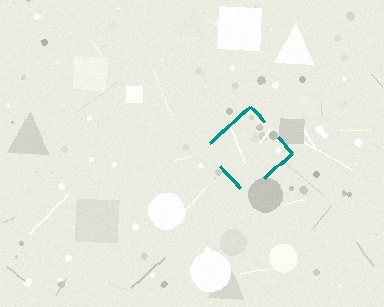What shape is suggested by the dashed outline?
The dashed outline suggests a diamond.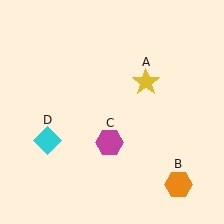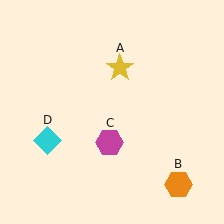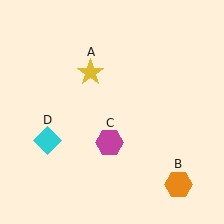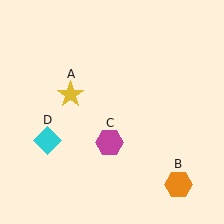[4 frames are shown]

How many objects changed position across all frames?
1 object changed position: yellow star (object A).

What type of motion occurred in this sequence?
The yellow star (object A) rotated counterclockwise around the center of the scene.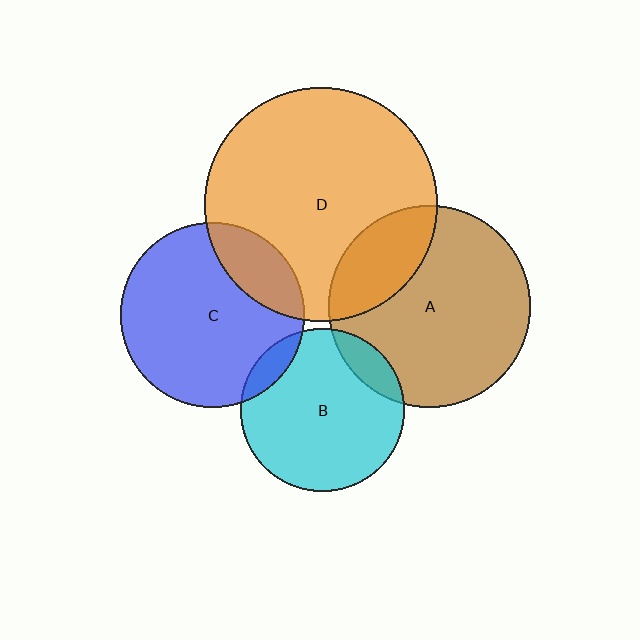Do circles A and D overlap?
Yes.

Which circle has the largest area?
Circle D (orange).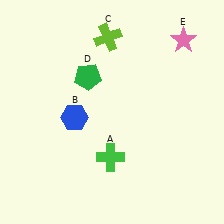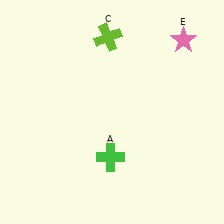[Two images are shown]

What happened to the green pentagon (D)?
The green pentagon (D) was removed in Image 2. It was in the top-left area of Image 1.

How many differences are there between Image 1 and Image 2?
There are 2 differences between the two images.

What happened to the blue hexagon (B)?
The blue hexagon (B) was removed in Image 2. It was in the bottom-left area of Image 1.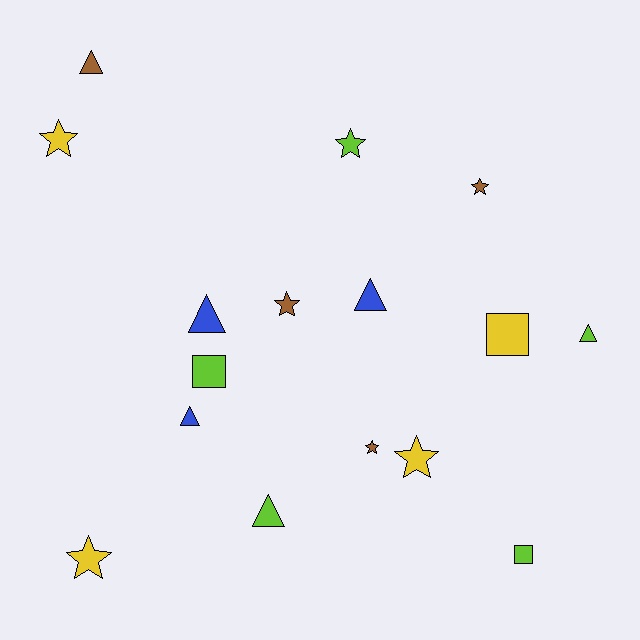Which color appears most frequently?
Lime, with 5 objects.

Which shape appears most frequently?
Star, with 7 objects.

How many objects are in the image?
There are 16 objects.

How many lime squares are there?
There are 2 lime squares.